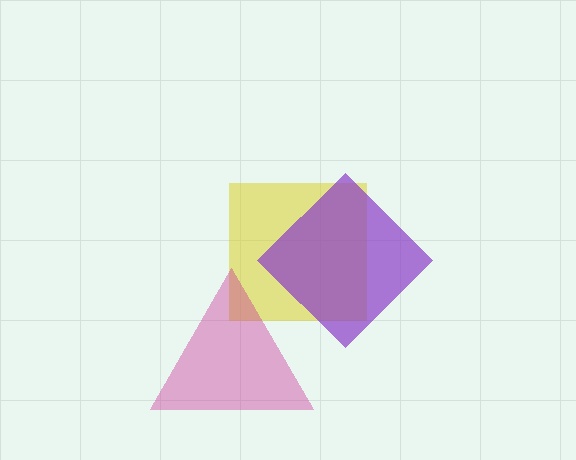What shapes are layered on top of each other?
The layered shapes are: a yellow square, a purple diamond, a magenta triangle.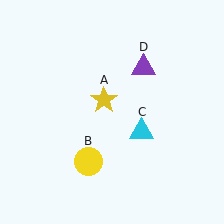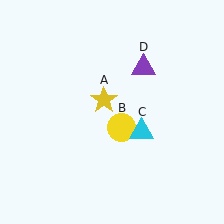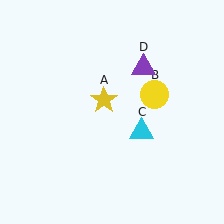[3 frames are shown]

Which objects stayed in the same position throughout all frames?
Yellow star (object A) and cyan triangle (object C) and purple triangle (object D) remained stationary.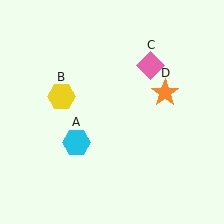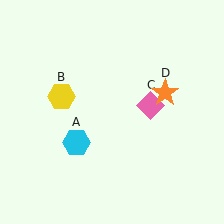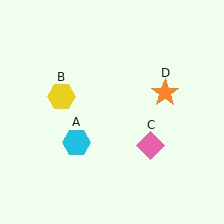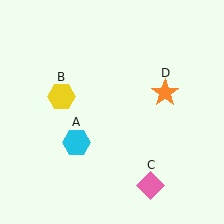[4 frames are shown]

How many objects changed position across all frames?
1 object changed position: pink diamond (object C).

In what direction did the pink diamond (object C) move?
The pink diamond (object C) moved down.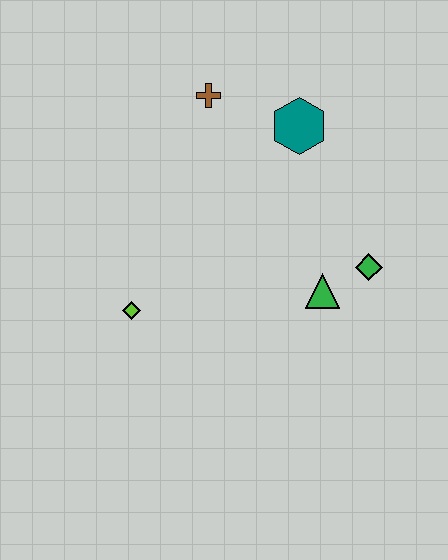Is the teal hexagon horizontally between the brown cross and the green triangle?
Yes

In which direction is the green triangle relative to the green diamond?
The green triangle is to the left of the green diamond.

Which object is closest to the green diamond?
The green triangle is closest to the green diamond.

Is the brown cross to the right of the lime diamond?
Yes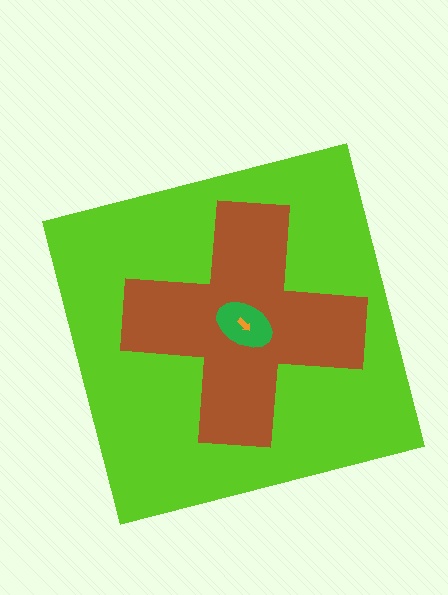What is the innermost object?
The orange arrow.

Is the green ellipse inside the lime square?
Yes.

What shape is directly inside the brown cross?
The green ellipse.